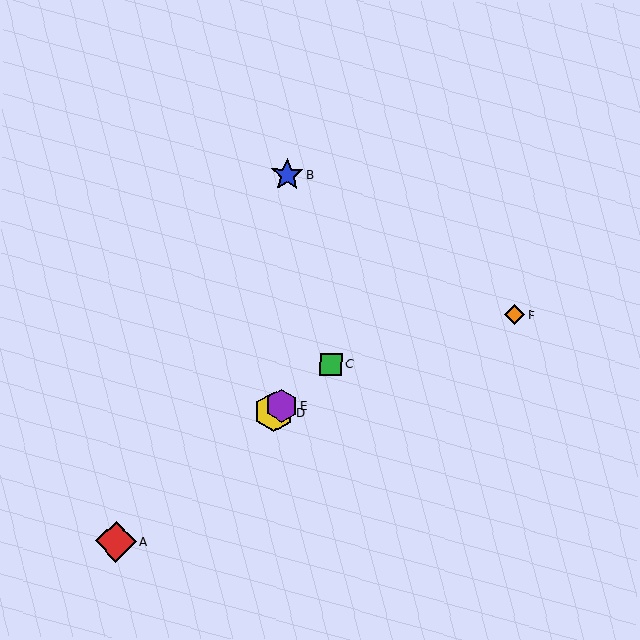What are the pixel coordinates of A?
Object A is at (116, 541).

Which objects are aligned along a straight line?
Objects A, C, D, E are aligned along a straight line.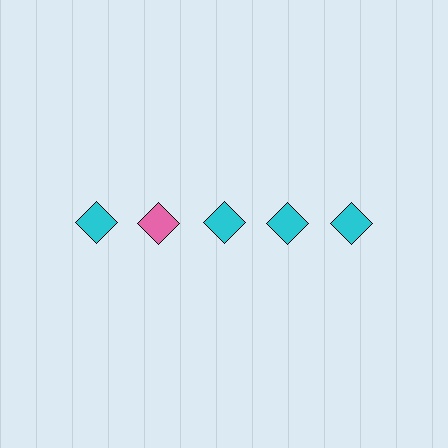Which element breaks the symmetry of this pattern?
The pink diamond in the top row, second from left column breaks the symmetry. All other shapes are cyan diamonds.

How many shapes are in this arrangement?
There are 5 shapes arranged in a grid pattern.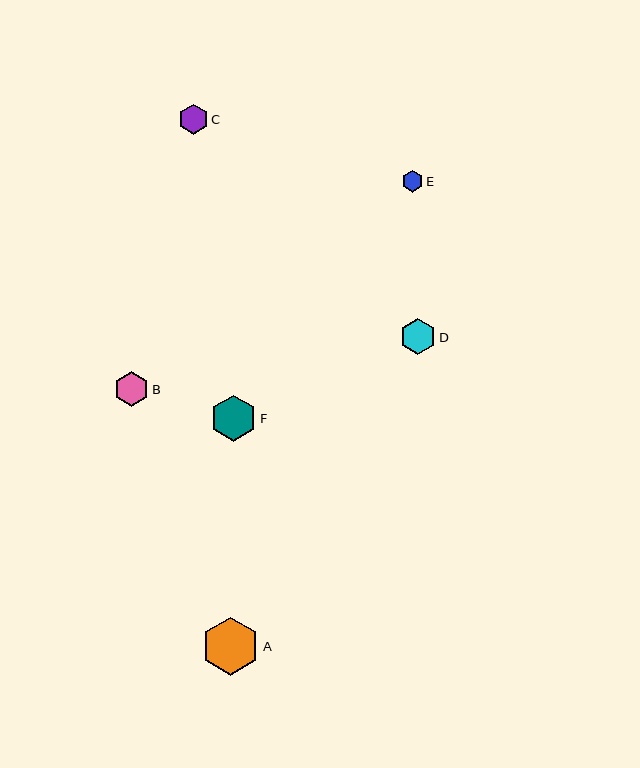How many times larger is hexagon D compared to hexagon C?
Hexagon D is approximately 1.2 times the size of hexagon C.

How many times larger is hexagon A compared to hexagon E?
Hexagon A is approximately 2.7 times the size of hexagon E.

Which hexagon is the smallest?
Hexagon E is the smallest with a size of approximately 22 pixels.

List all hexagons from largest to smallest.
From largest to smallest: A, F, D, B, C, E.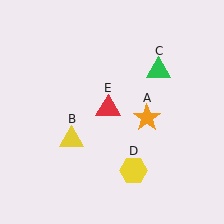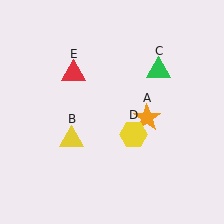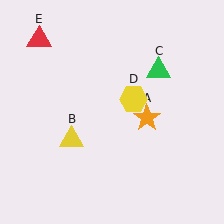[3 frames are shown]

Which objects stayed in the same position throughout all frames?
Orange star (object A) and yellow triangle (object B) and green triangle (object C) remained stationary.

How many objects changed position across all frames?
2 objects changed position: yellow hexagon (object D), red triangle (object E).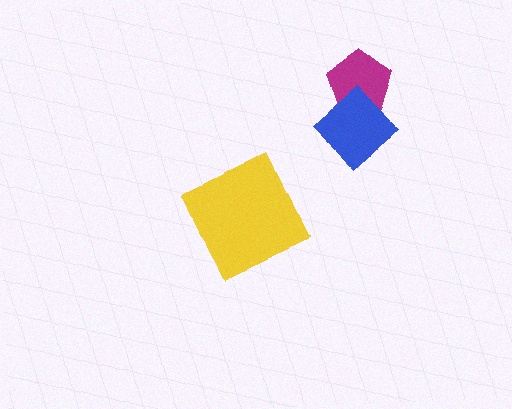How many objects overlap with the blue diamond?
1 object overlaps with the blue diamond.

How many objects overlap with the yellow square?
0 objects overlap with the yellow square.